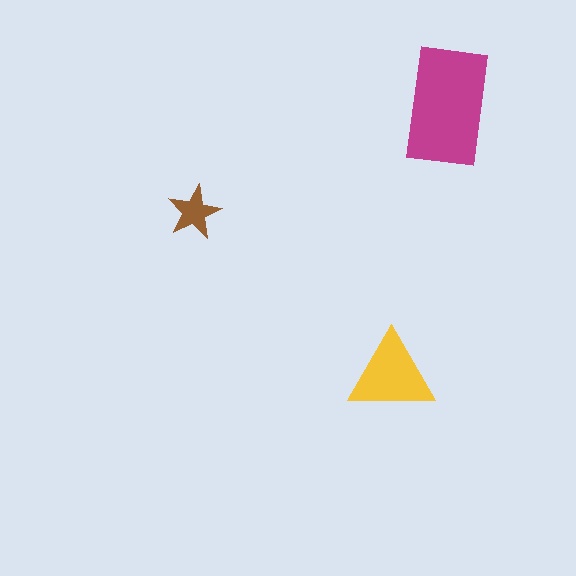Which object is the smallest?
The brown star.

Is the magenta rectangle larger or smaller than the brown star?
Larger.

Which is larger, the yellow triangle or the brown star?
The yellow triangle.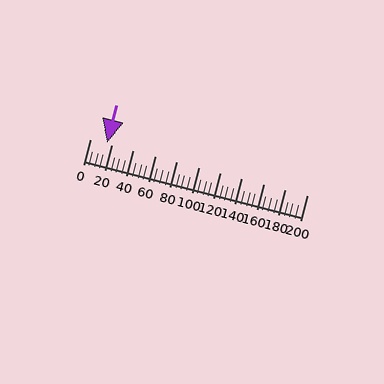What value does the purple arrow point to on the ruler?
The purple arrow points to approximately 15.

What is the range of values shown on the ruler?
The ruler shows values from 0 to 200.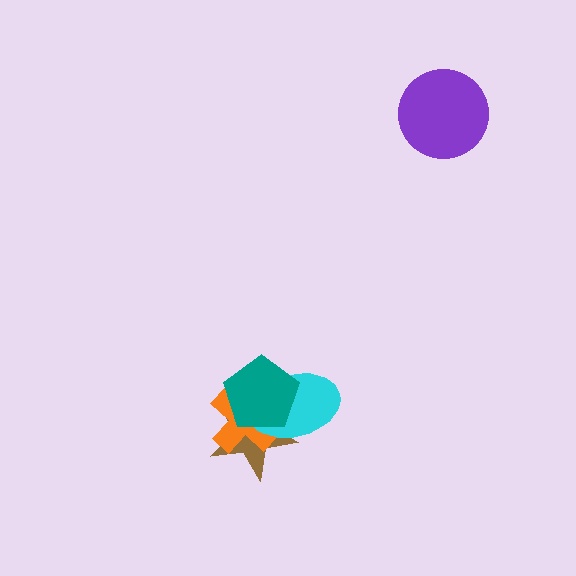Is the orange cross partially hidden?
Yes, it is partially covered by another shape.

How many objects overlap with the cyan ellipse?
3 objects overlap with the cyan ellipse.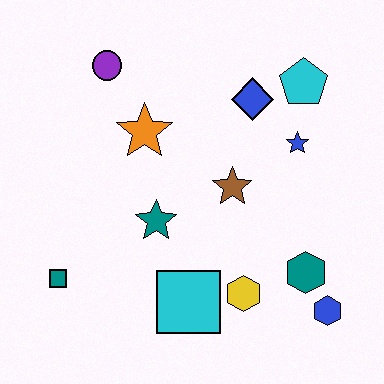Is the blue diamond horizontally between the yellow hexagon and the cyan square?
No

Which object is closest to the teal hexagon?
The blue hexagon is closest to the teal hexagon.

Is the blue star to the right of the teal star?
Yes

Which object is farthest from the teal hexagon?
The purple circle is farthest from the teal hexagon.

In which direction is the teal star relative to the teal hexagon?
The teal star is to the left of the teal hexagon.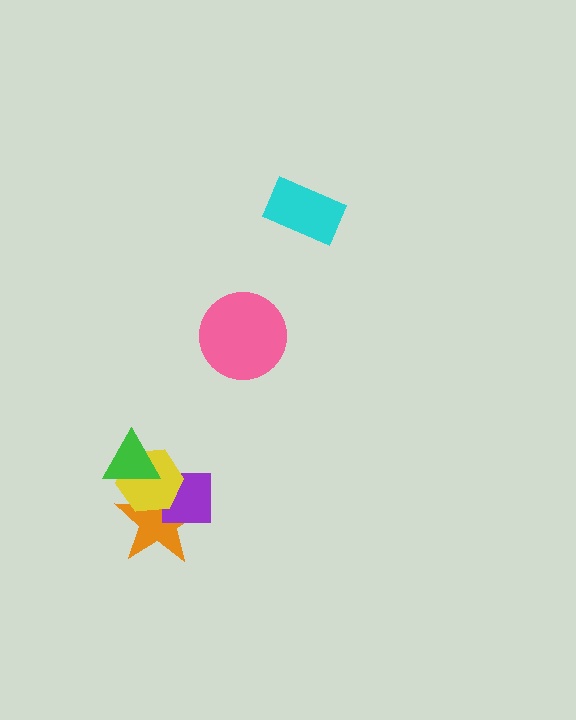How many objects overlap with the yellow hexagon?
3 objects overlap with the yellow hexagon.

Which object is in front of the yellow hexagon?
The green triangle is in front of the yellow hexagon.